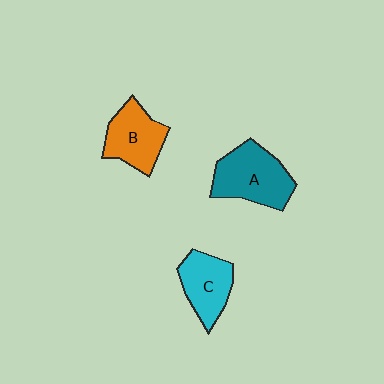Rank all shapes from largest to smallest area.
From largest to smallest: A (teal), B (orange), C (cyan).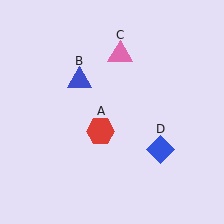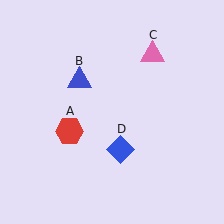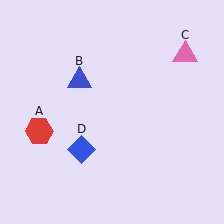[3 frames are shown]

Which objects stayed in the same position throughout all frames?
Blue triangle (object B) remained stationary.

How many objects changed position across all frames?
3 objects changed position: red hexagon (object A), pink triangle (object C), blue diamond (object D).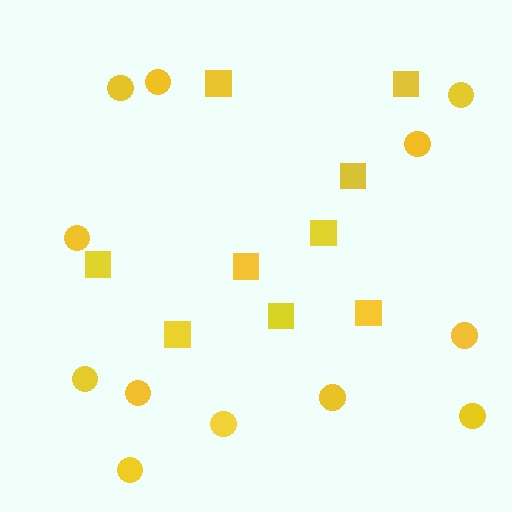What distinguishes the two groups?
There are 2 groups: one group of squares (9) and one group of circles (12).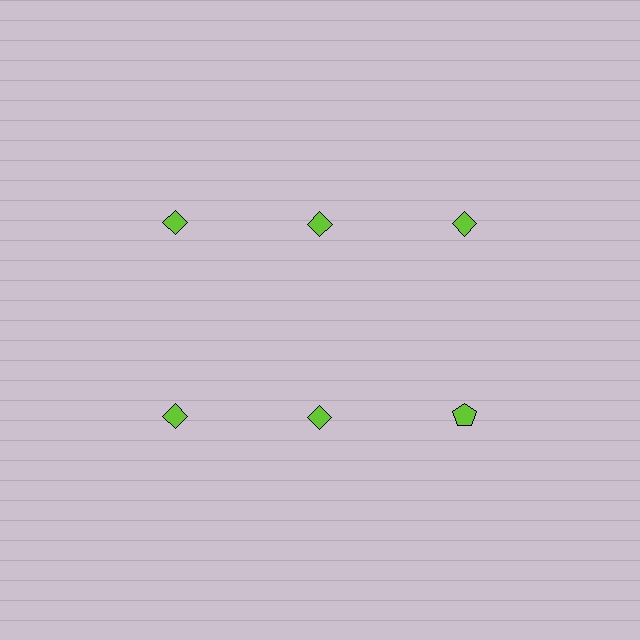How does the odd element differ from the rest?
It has a different shape: pentagon instead of diamond.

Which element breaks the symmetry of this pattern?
The lime pentagon in the second row, center column breaks the symmetry. All other shapes are lime diamonds.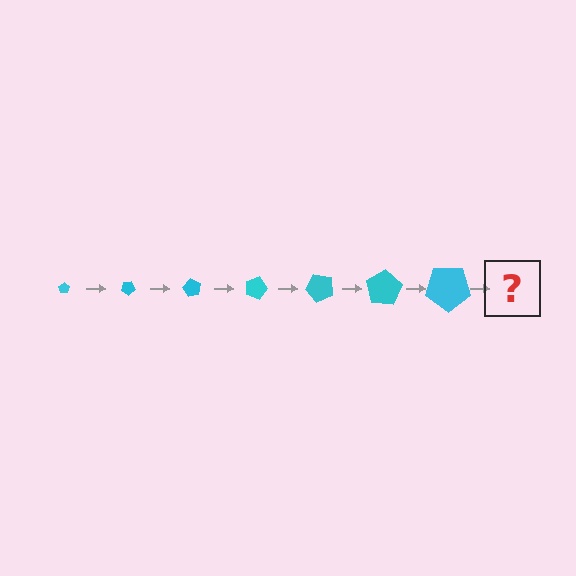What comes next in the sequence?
The next element should be a pentagon, larger than the previous one and rotated 210 degrees from the start.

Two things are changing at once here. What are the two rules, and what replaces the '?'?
The two rules are that the pentagon grows larger each step and it rotates 30 degrees each step. The '?' should be a pentagon, larger than the previous one and rotated 210 degrees from the start.